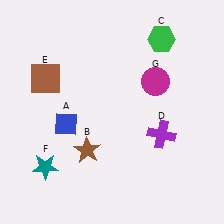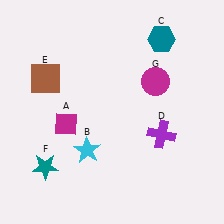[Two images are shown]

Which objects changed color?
A changed from blue to magenta. B changed from brown to cyan. C changed from green to teal.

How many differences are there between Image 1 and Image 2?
There are 3 differences between the two images.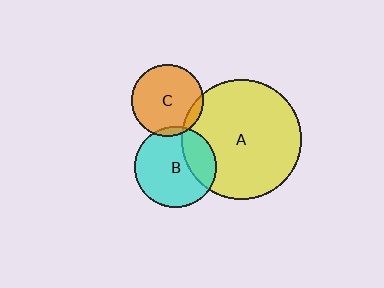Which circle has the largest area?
Circle A (yellow).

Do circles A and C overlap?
Yes.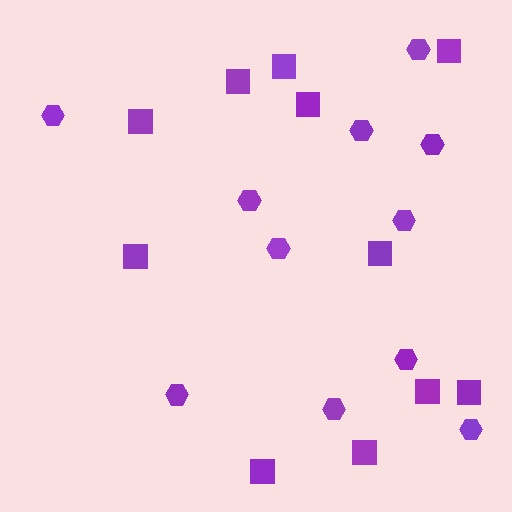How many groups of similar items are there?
There are 2 groups: one group of squares (11) and one group of hexagons (11).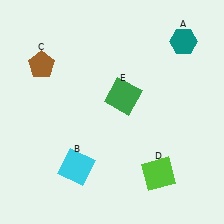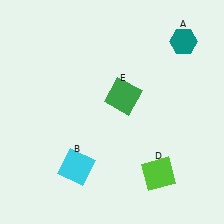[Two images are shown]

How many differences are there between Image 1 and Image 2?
There is 1 difference between the two images.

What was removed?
The brown pentagon (C) was removed in Image 2.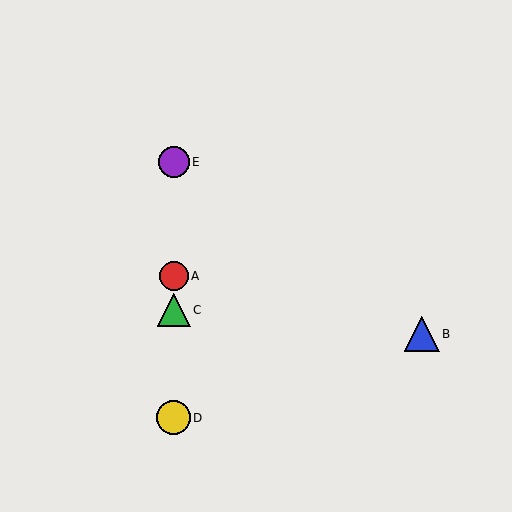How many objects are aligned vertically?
4 objects (A, C, D, E) are aligned vertically.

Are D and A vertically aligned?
Yes, both are at x≈174.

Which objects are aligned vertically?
Objects A, C, D, E are aligned vertically.